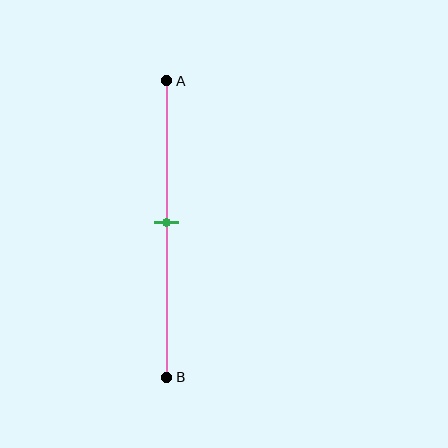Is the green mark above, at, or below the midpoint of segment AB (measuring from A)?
The green mark is approximately at the midpoint of segment AB.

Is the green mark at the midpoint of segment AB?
Yes, the mark is approximately at the midpoint.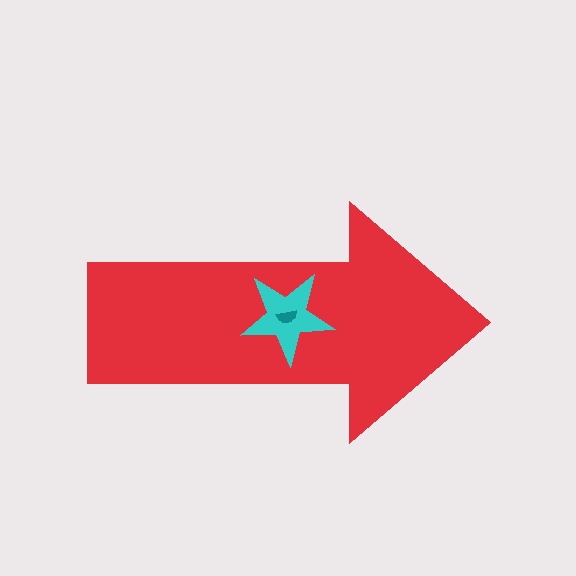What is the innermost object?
The teal semicircle.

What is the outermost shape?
The red arrow.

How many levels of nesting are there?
3.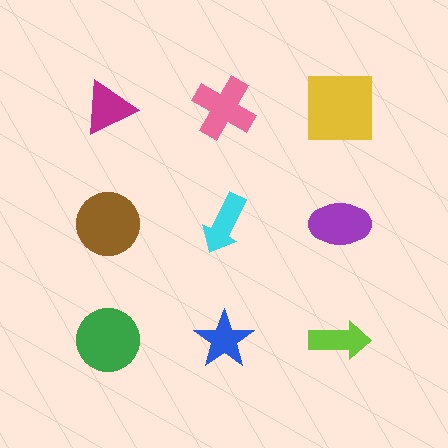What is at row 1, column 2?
A pink cross.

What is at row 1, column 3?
A yellow square.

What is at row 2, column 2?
A cyan arrow.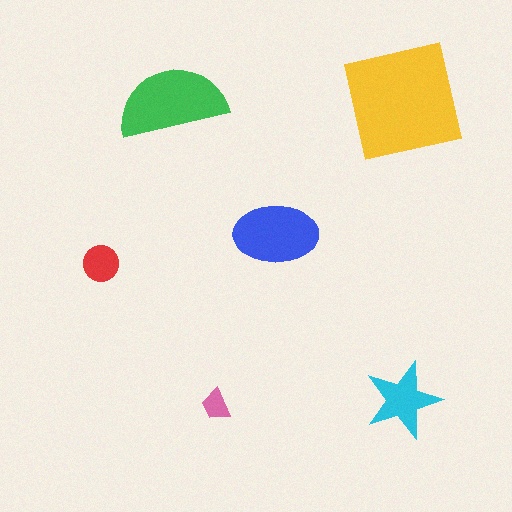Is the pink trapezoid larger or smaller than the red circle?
Smaller.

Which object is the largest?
The yellow square.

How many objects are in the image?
There are 6 objects in the image.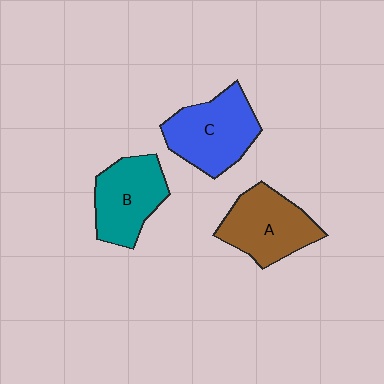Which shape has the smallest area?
Shape B (teal).